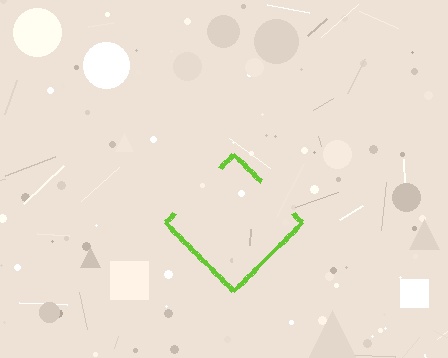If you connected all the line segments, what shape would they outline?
They would outline a diamond.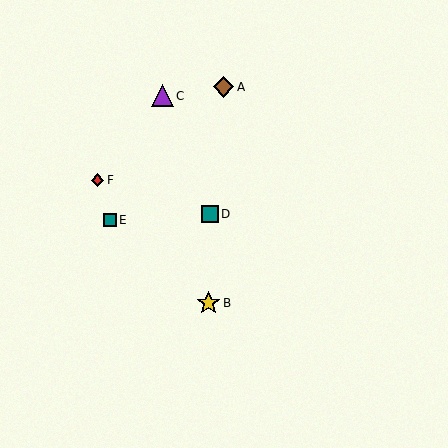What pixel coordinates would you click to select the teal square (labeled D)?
Click at (210, 214) to select the teal square D.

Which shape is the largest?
The yellow star (labeled B) is the largest.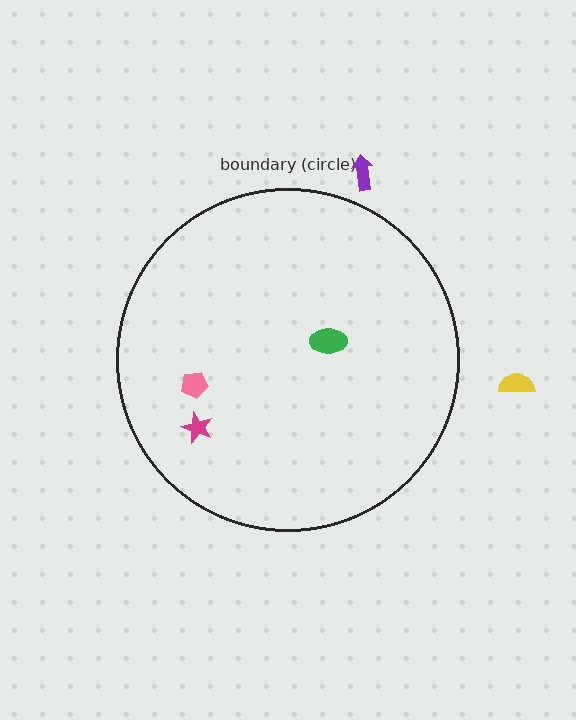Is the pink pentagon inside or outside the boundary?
Inside.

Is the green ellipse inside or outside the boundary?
Inside.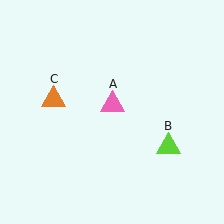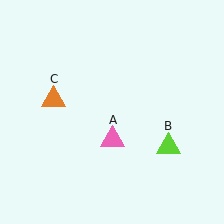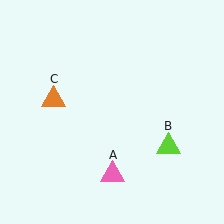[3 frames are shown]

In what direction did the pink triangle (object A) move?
The pink triangle (object A) moved down.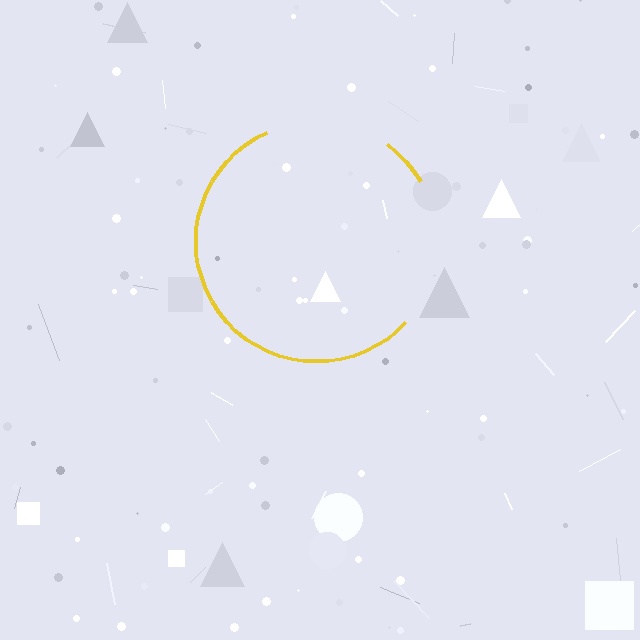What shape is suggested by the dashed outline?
The dashed outline suggests a circle.